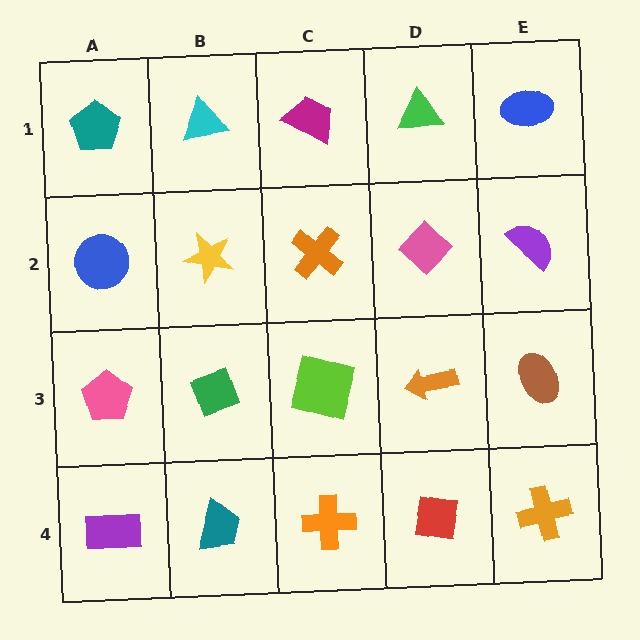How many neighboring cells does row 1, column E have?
2.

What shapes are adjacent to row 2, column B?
A cyan triangle (row 1, column B), a green diamond (row 3, column B), a blue circle (row 2, column A), an orange cross (row 2, column C).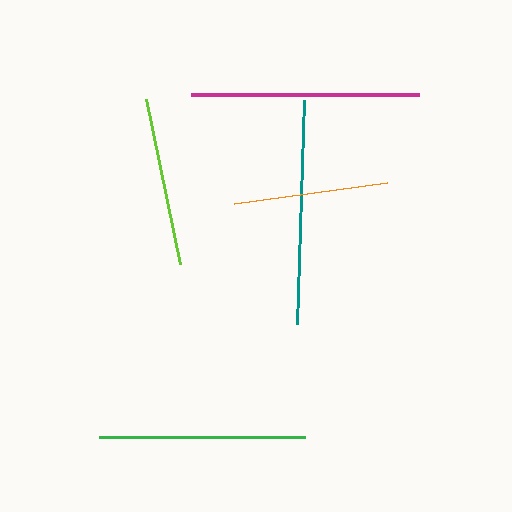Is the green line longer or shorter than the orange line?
The green line is longer than the orange line.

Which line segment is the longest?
The magenta line is the longest at approximately 228 pixels.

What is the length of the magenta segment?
The magenta segment is approximately 228 pixels long.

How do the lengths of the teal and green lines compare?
The teal and green lines are approximately the same length.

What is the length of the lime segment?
The lime segment is approximately 168 pixels long.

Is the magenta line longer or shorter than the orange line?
The magenta line is longer than the orange line.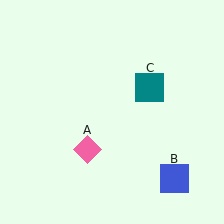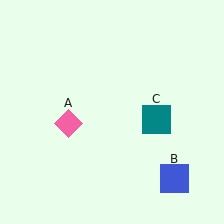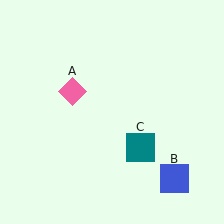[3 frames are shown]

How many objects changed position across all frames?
2 objects changed position: pink diamond (object A), teal square (object C).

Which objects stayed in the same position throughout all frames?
Blue square (object B) remained stationary.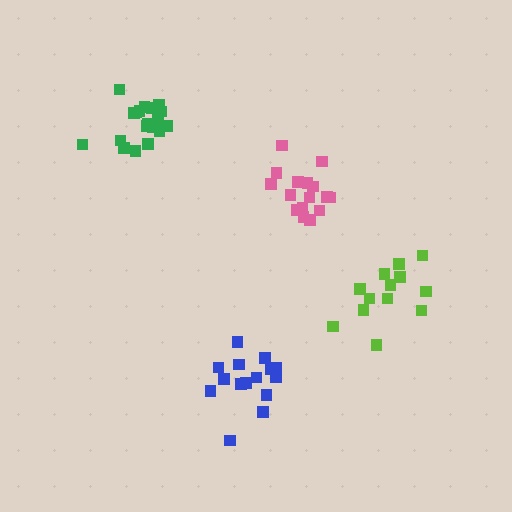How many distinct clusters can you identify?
There are 4 distinct clusters.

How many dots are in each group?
Group 1: 16 dots, Group 2: 19 dots, Group 3: 13 dots, Group 4: 15 dots (63 total).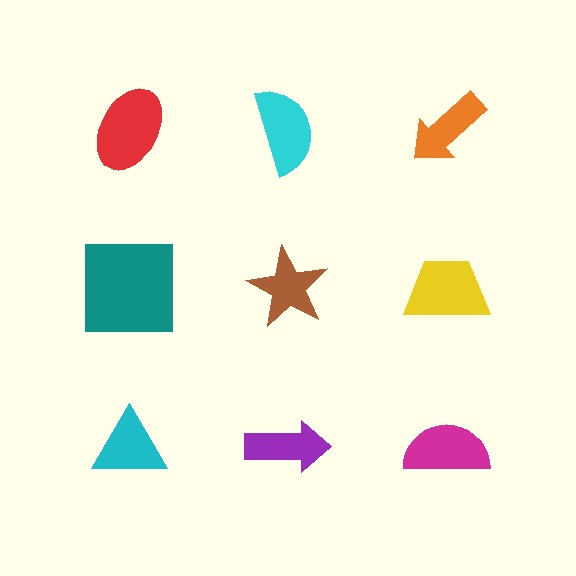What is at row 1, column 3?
An orange arrow.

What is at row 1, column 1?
A red ellipse.